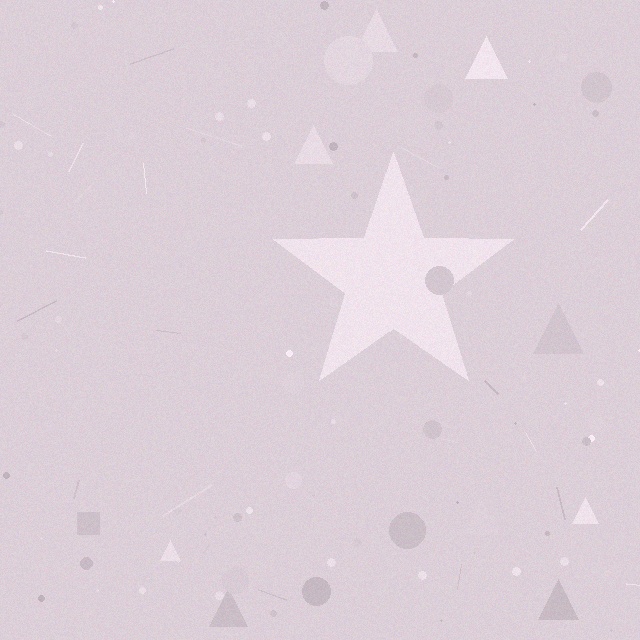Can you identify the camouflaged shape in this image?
The camouflaged shape is a star.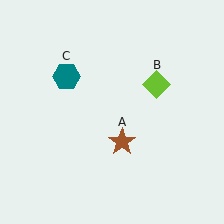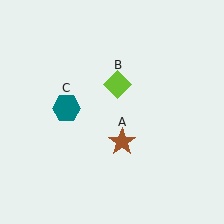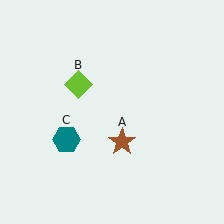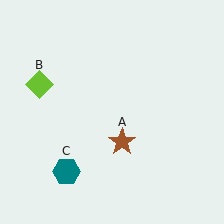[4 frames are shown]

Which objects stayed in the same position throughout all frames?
Brown star (object A) remained stationary.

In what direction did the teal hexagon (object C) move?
The teal hexagon (object C) moved down.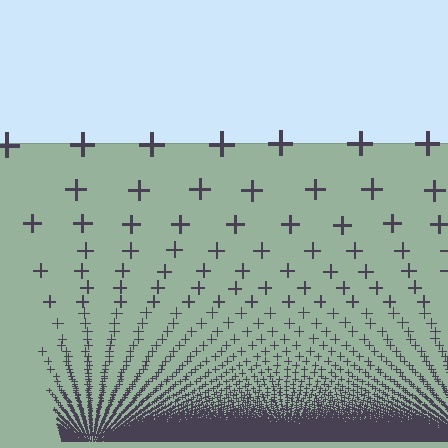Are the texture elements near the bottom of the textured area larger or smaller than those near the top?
Smaller. The gradient is inverted — elements near the bottom are smaller and denser.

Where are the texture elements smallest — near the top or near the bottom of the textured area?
Near the bottom.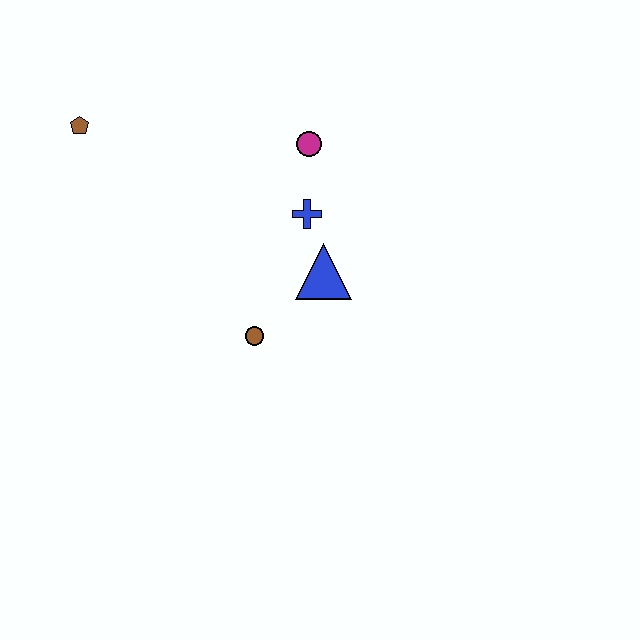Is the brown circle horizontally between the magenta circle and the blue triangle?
No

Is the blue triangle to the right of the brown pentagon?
Yes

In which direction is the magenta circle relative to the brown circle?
The magenta circle is above the brown circle.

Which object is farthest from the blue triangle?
The brown pentagon is farthest from the blue triangle.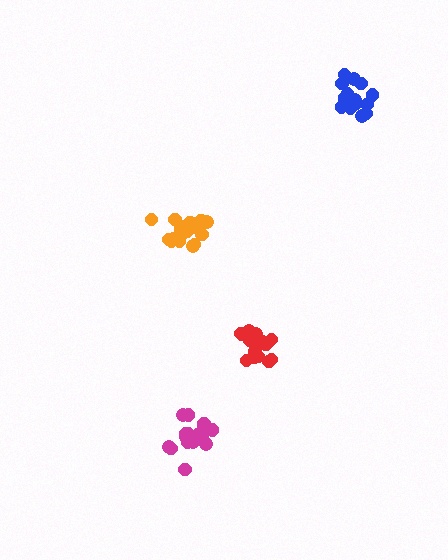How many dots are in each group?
Group 1: 15 dots, Group 2: 18 dots, Group 3: 19 dots, Group 4: 21 dots (73 total).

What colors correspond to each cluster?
The clusters are colored: blue, red, orange, magenta.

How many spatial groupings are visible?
There are 4 spatial groupings.